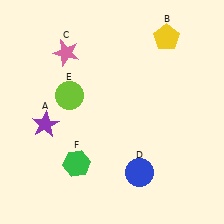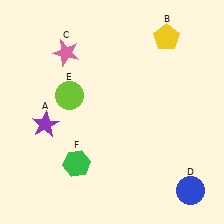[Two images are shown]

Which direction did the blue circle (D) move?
The blue circle (D) moved right.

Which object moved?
The blue circle (D) moved right.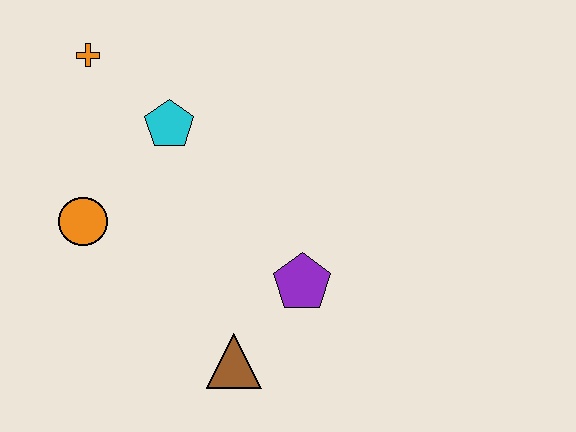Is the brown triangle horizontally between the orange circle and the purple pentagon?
Yes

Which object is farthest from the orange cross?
The brown triangle is farthest from the orange cross.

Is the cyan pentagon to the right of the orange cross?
Yes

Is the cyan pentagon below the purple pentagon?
No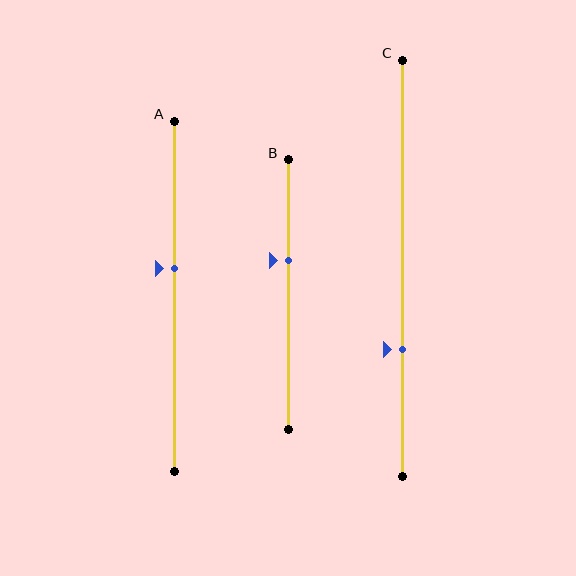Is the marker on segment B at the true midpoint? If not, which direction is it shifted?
No, the marker on segment B is shifted upward by about 13% of the segment length.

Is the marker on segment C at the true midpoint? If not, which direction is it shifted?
No, the marker on segment C is shifted downward by about 19% of the segment length.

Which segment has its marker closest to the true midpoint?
Segment A has its marker closest to the true midpoint.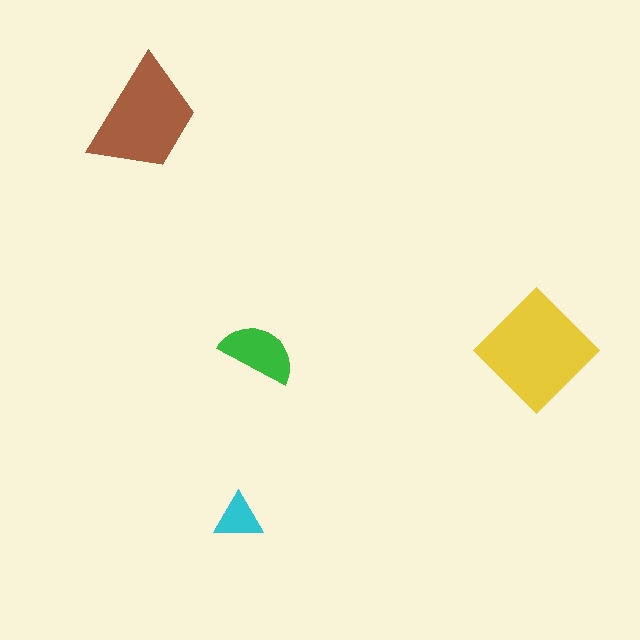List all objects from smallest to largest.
The cyan triangle, the green semicircle, the brown trapezoid, the yellow diamond.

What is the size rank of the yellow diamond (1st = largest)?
1st.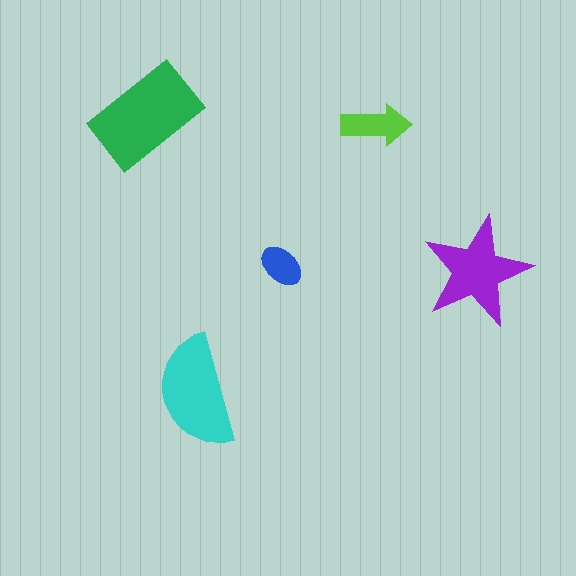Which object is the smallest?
The blue ellipse.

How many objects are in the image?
There are 5 objects in the image.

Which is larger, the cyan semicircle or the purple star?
The cyan semicircle.